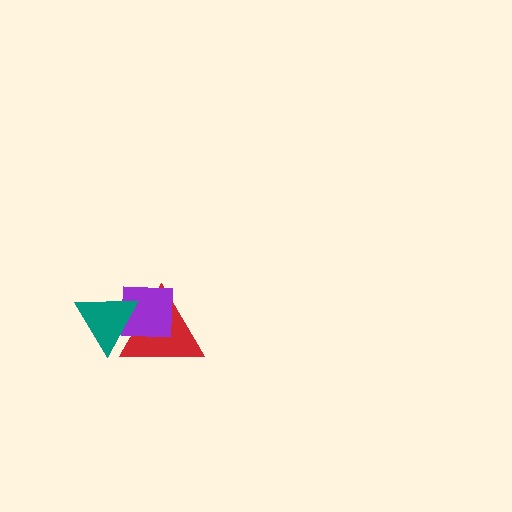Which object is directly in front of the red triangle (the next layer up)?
The purple square is directly in front of the red triangle.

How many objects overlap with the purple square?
2 objects overlap with the purple square.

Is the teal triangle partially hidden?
No, no other shape covers it.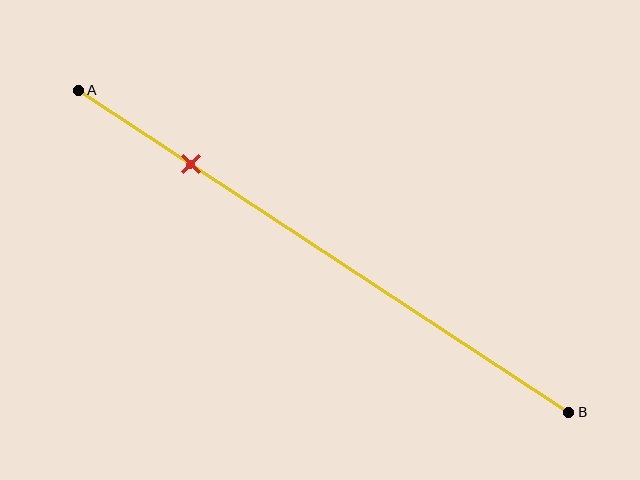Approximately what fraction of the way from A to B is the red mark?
The red mark is approximately 25% of the way from A to B.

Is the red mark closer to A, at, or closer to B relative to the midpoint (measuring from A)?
The red mark is closer to point A than the midpoint of segment AB.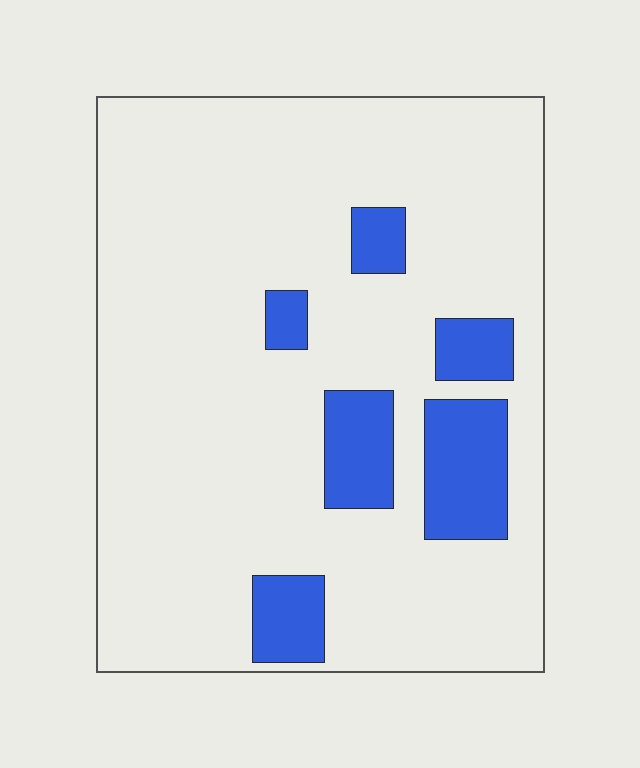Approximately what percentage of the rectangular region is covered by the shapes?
Approximately 15%.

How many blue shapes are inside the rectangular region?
6.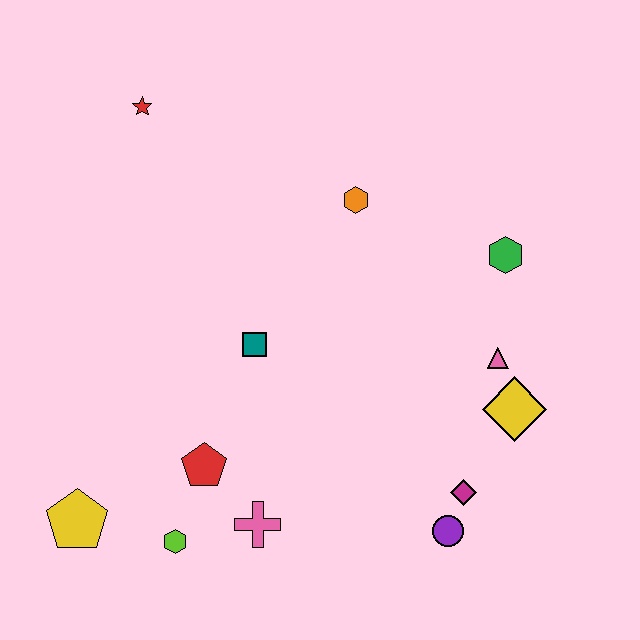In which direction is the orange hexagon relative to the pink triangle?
The orange hexagon is above the pink triangle.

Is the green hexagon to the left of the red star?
No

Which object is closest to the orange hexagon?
The green hexagon is closest to the orange hexagon.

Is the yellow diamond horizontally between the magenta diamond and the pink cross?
No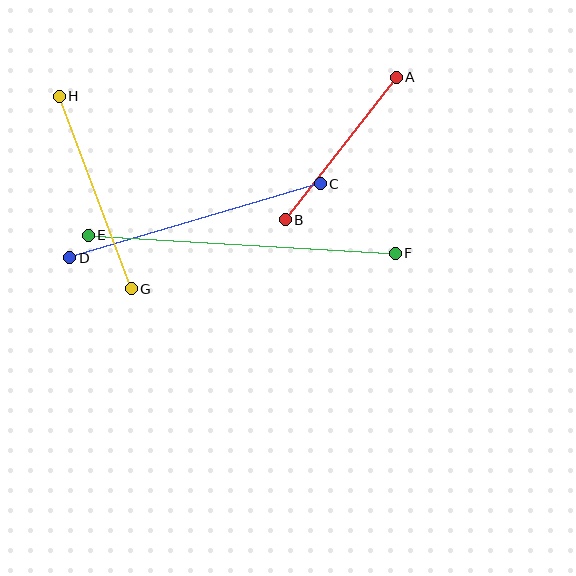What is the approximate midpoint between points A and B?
The midpoint is at approximately (341, 148) pixels.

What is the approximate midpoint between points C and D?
The midpoint is at approximately (195, 221) pixels.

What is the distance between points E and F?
The distance is approximately 307 pixels.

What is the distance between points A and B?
The distance is approximately 181 pixels.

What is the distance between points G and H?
The distance is approximately 206 pixels.